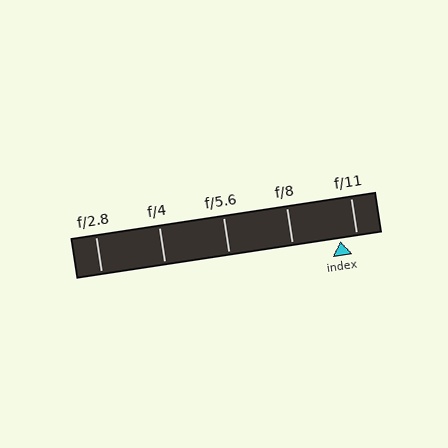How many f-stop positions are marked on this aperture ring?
There are 5 f-stop positions marked.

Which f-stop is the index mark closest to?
The index mark is closest to f/11.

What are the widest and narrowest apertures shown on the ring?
The widest aperture shown is f/2.8 and the narrowest is f/11.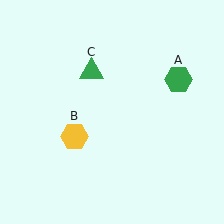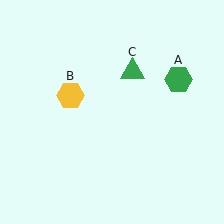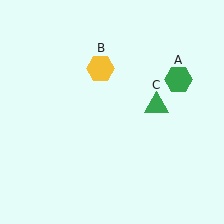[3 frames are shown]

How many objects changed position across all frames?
2 objects changed position: yellow hexagon (object B), green triangle (object C).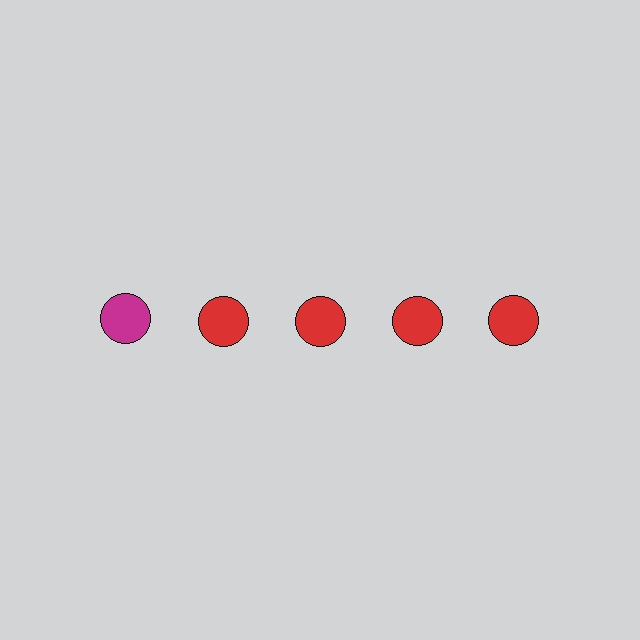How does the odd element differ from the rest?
It has a different color: magenta instead of red.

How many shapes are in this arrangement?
There are 5 shapes arranged in a grid pattern.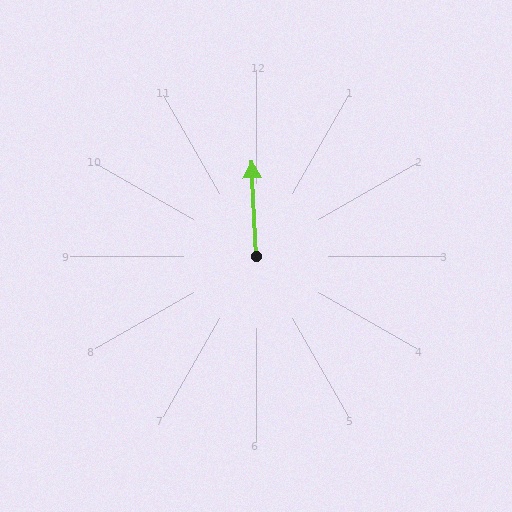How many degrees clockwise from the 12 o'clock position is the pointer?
Approximately 357 degrees.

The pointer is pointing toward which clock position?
Roughly 12 o'clock.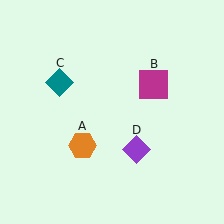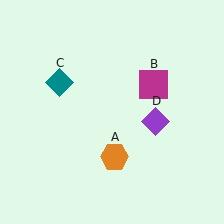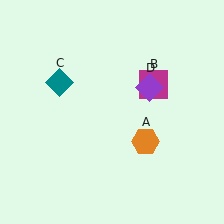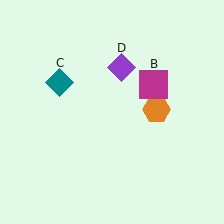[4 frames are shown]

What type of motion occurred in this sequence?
The orange hexagon (object A), purple diamond (object D) rotated counterclockwise around the center of the scene.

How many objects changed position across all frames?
2 objects changed position: orange hexagon (object A), purple diamond (object D).